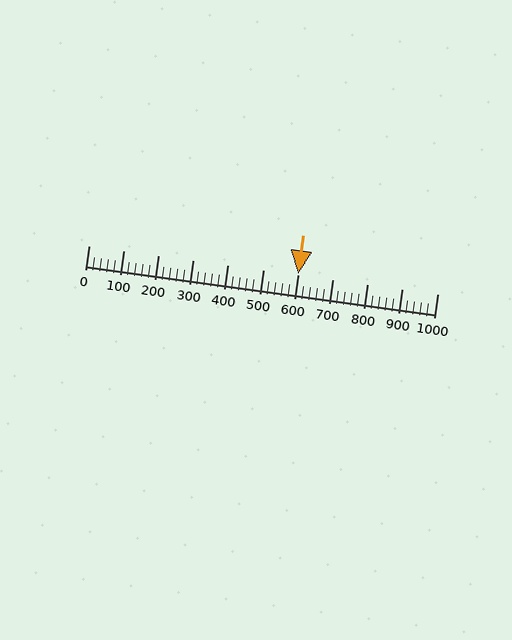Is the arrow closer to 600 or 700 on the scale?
The arrow is closer to 600.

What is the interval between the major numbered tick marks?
The major tick marks are spaced 100 units apart.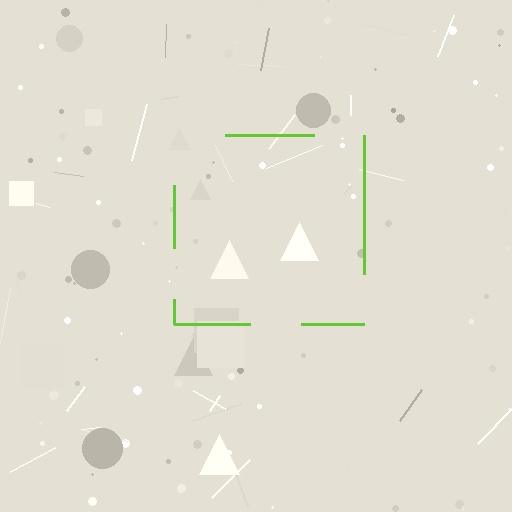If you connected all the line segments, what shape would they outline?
They would outline a square.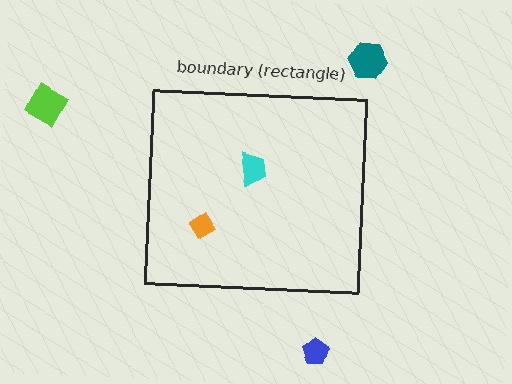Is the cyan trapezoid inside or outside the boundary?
Inside.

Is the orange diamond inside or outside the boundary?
Inside.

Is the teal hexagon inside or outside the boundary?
Outside.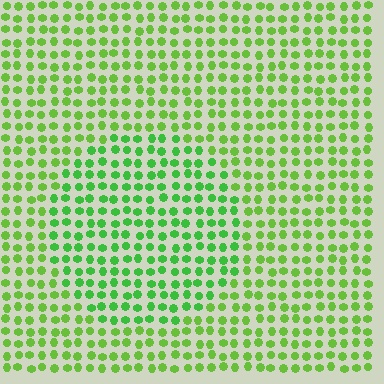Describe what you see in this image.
The image is filled with small lime elements in a uniform arrangement. A circle-shaped region is visible where the elements are tinted to a slightly different hue, forming a subtle color boundary.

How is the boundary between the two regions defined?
The boundary is defined purely by a slight shift in hue (about 22 degrees). Spacing, size, and orientation are identical on both sides.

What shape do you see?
I see a circle.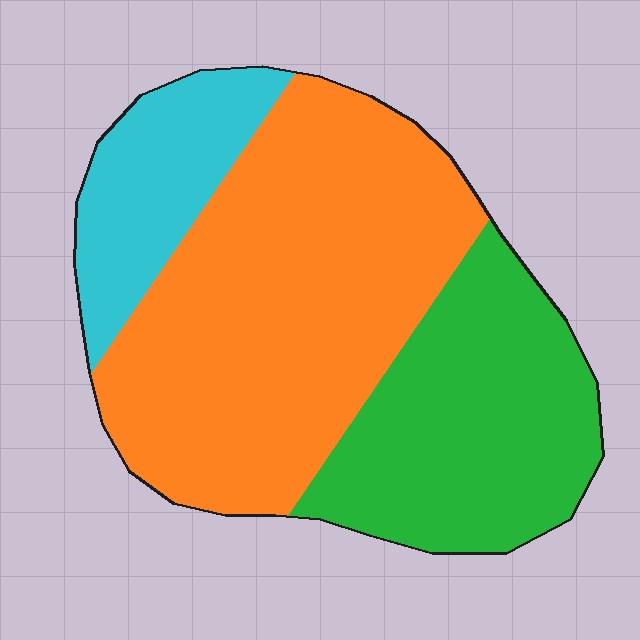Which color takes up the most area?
Orange, at roughly 55%.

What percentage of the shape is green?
Green covers roughly 30% of the shape.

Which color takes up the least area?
Cyan, at roughly 15%.